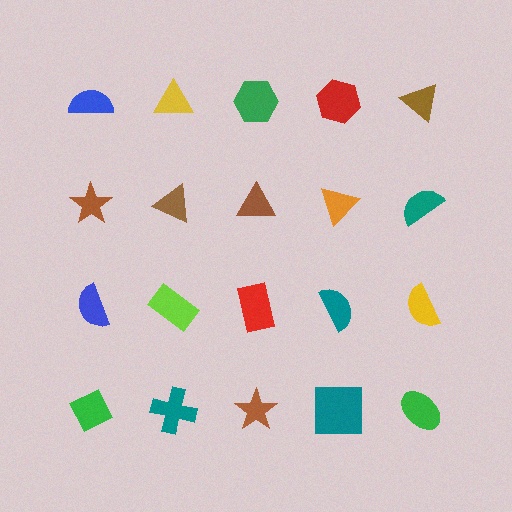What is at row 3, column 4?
A teal semicircle.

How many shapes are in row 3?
5 shapes.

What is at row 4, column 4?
A teal square.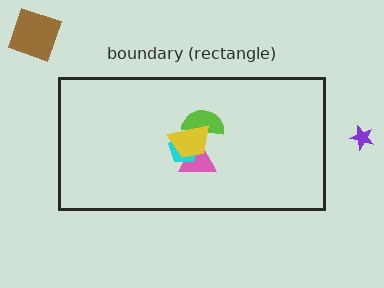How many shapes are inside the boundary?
4 inside, 2 outside.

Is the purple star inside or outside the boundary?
Outside.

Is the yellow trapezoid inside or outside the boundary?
Inside.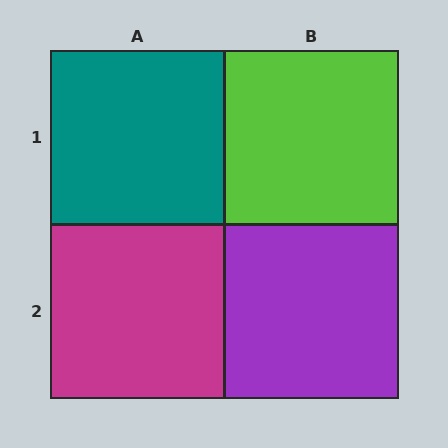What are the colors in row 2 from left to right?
Magenta, purple.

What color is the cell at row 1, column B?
Lime.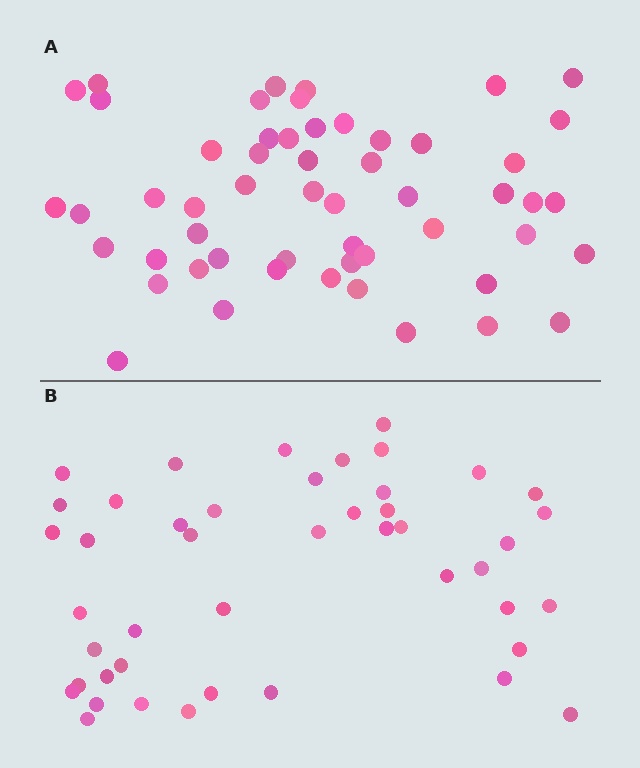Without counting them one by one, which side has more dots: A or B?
Region A (the top region) has more dots.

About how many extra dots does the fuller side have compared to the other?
Region A has roughly 8 or so more dots than region B.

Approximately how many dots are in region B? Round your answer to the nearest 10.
About 40 dots. (The exact count is 45, which rounds to 40.)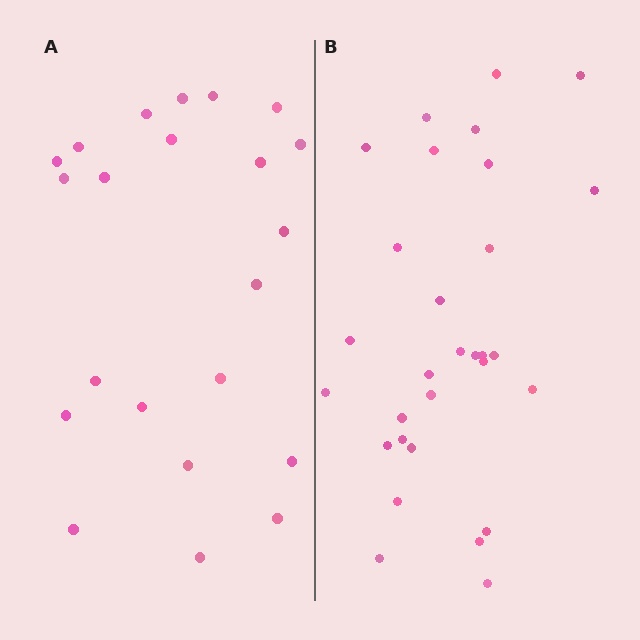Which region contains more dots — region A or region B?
Region B (the right region) has more dots.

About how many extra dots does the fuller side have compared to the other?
Region B has roughly 8 or so more dots than region A.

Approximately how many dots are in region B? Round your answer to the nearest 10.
About 30 dots.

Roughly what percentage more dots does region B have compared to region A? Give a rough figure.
About 35% more.